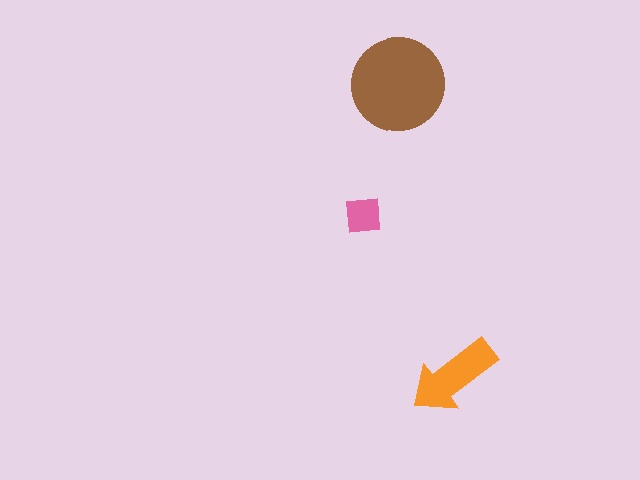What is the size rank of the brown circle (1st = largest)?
1st.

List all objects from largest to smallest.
The brown circle, the orange arrow, the pink square.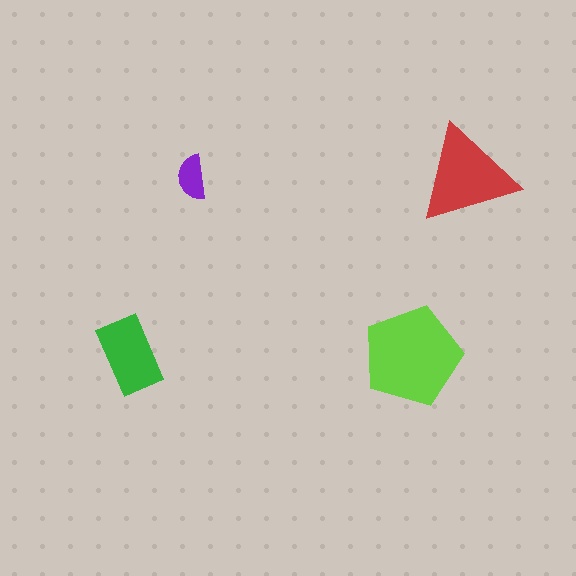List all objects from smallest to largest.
The purple semicircle, the green rectangle, the red triangle, the lime pentagon.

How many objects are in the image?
There are 4 objects in the image.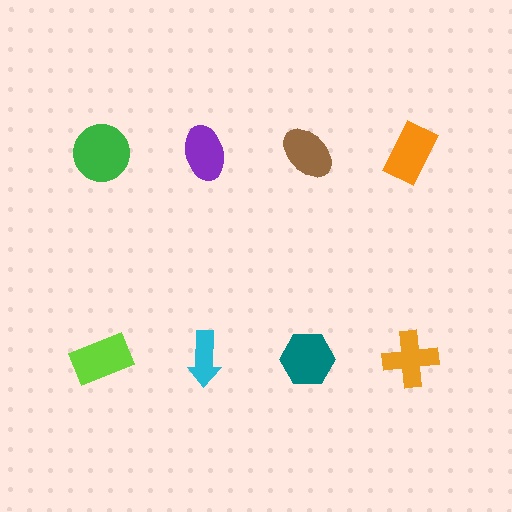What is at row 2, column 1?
A lime rectangle.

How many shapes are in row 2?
4 shapes.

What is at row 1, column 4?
An orange rectangle.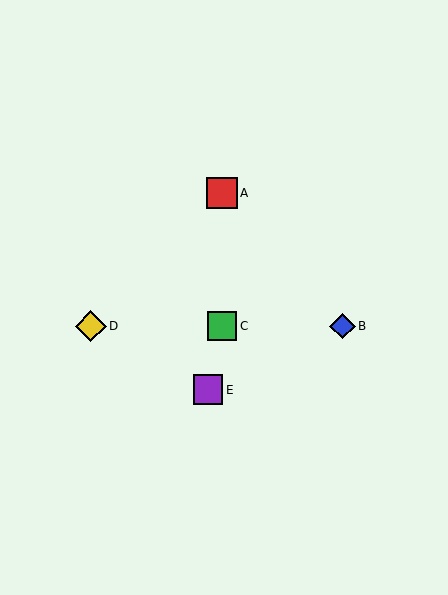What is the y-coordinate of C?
Object C is at y≈326.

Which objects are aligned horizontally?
Objects B, C, D are aligned horizontally.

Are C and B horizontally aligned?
Yes, both are at y≈326.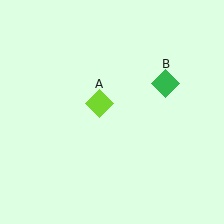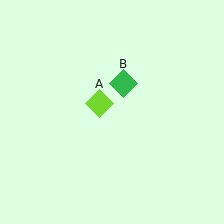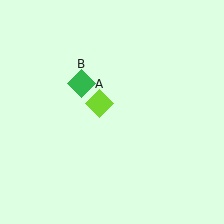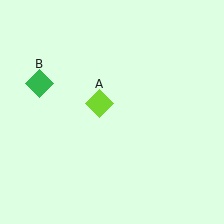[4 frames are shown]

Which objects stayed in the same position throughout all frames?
Lime diamond (object A) remained stationary.